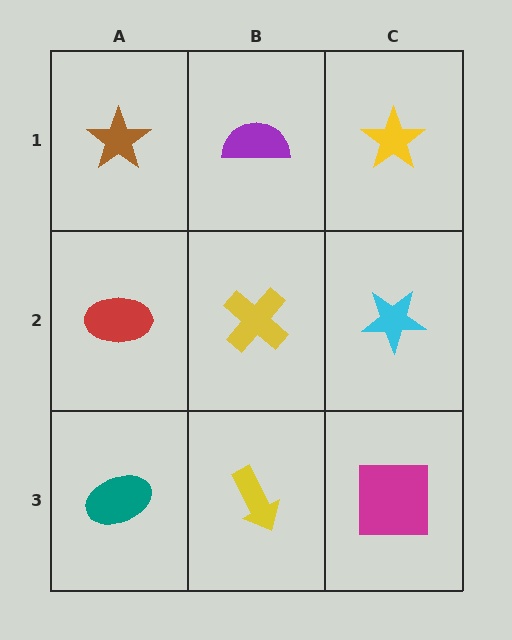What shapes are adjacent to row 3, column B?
A yellow cross (row 2, column B), a teal ellipse (row 3, column A), a magenta square (row 3, column C).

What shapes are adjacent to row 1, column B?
A yellow cross (row 2, column B), a brown star (row 1, column A), a yellow star (row 1, column C).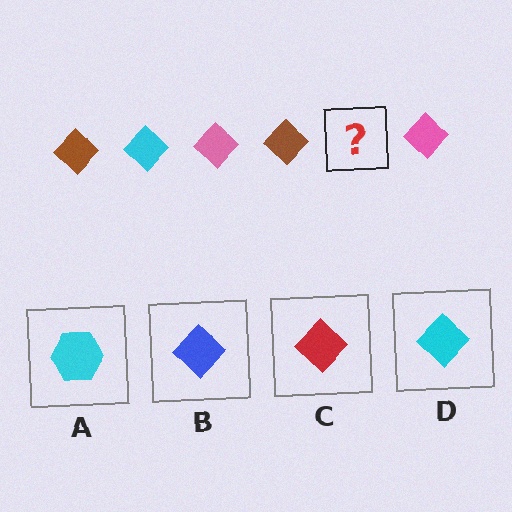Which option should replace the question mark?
Option D.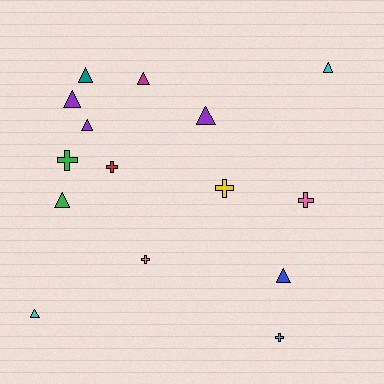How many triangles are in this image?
There are 9 triangles.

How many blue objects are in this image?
There is 1 blue object.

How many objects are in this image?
There are 15 objects.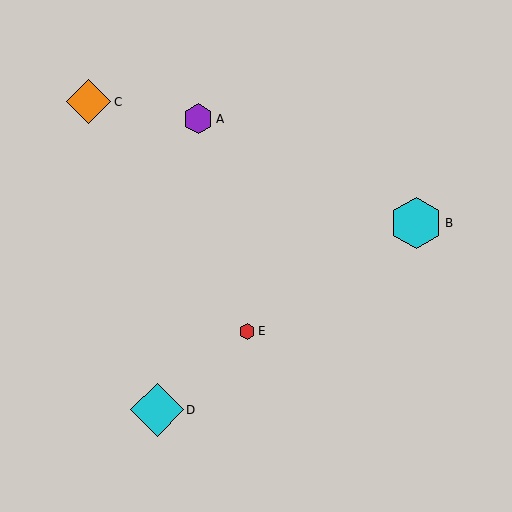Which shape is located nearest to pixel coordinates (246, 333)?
The red hexagon (labeled E) at (247, 331) is nearest to that location.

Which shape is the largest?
The cyan diamond (labeled D) is the largest.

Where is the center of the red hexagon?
The center of the red hexagon is at (247, 331).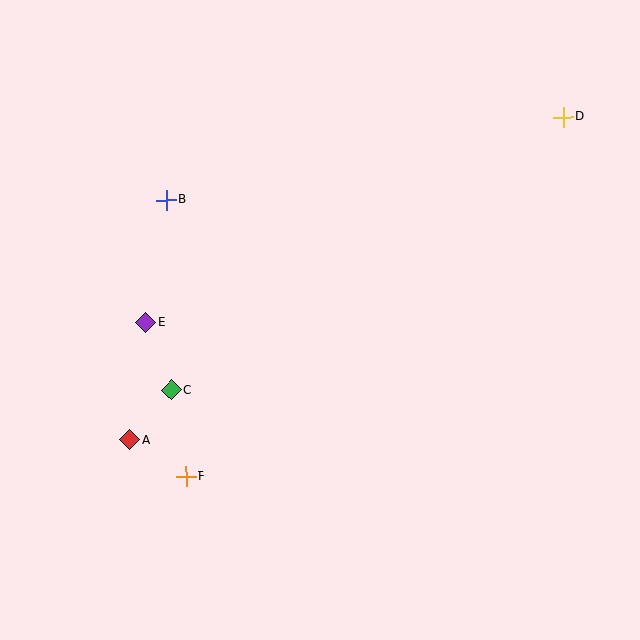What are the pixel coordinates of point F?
Point F is at (186, 477).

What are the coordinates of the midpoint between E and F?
The midpoint between E and F is at (166, 399).